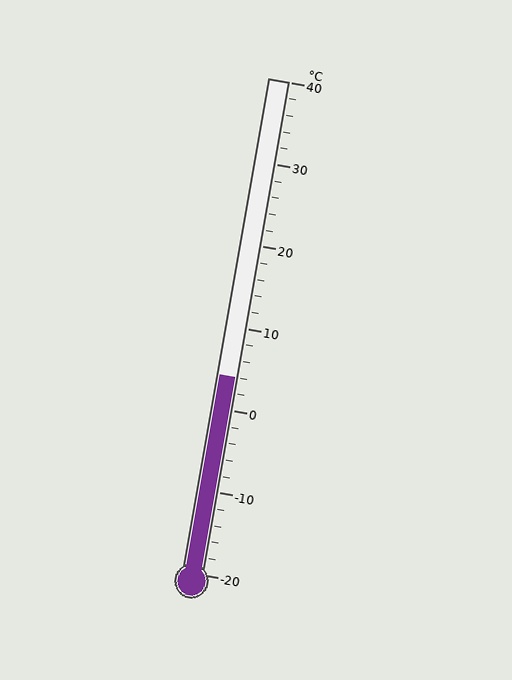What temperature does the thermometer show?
The thermometer shows approximately 4°C.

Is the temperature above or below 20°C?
The temperature is below 20°C.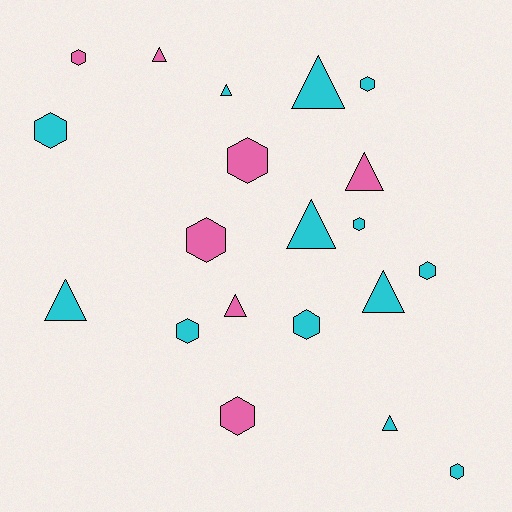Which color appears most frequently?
Cyan, with 13 objects.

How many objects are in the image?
There are 20 objects.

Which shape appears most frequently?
Hexagon, with 11 objects.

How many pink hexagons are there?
There are 4 pink hexagons.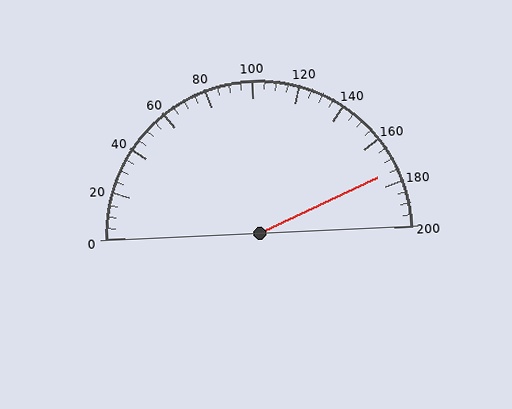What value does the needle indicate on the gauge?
The needle indicates approximately 175.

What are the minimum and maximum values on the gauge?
The gauge ranges from 0 to 200.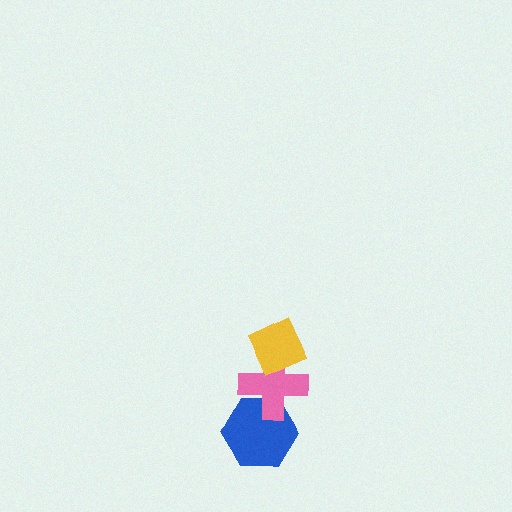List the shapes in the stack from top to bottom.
From top to bottom: the yellow diamond, the pink cross, the blue hexagon.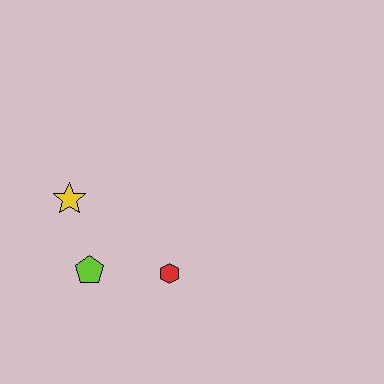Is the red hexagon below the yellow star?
Yes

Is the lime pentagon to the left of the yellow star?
No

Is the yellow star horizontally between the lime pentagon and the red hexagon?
No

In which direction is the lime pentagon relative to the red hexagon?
The lime pentagon is to the left of the red hexagon.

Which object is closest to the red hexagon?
The lime pentagon is closest to the red hexagon.